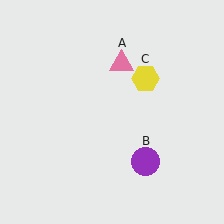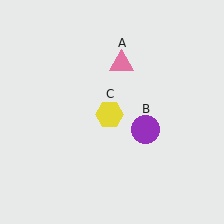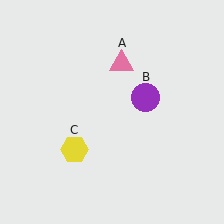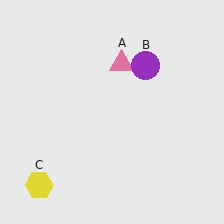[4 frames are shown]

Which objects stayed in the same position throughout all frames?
Pink triangle (object A) remained stationary.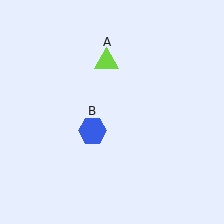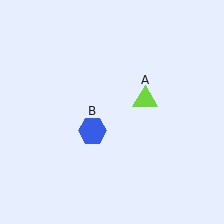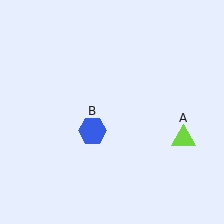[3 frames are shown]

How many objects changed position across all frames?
1 object changed position: lime triangle (object A).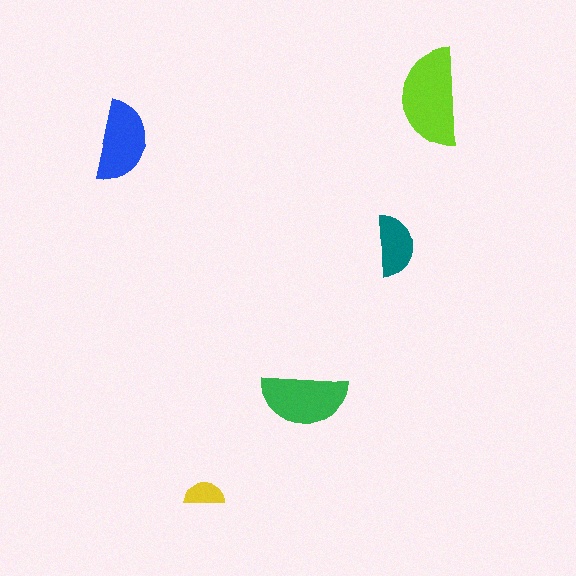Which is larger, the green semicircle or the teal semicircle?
The green one.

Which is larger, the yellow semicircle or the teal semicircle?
The teal one.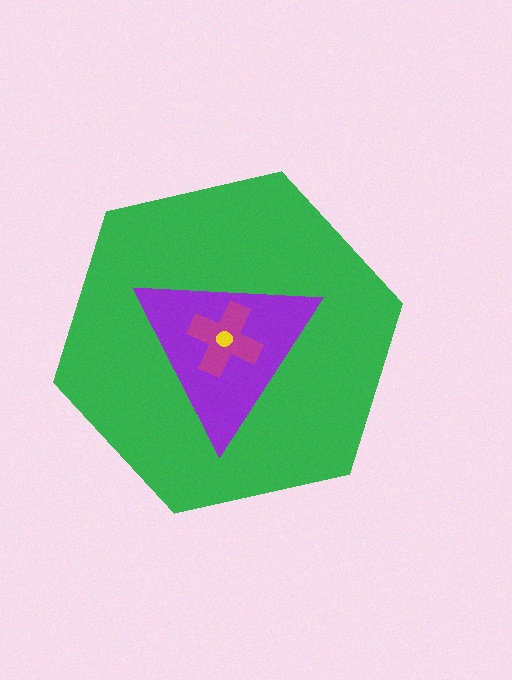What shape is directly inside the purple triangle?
The magenta cross.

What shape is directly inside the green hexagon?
The purple triangle.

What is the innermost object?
The yellow circle.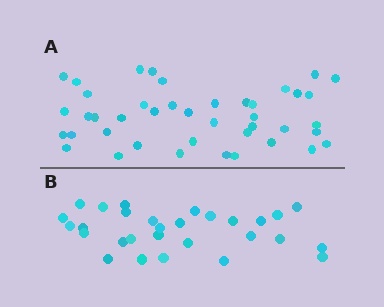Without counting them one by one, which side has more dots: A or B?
Region A (the top region) has more dots.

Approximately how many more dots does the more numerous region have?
Region A has approximately 15 more dots than region B.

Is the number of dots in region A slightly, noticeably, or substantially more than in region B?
Region A has noticeably more, but not dramatically so. The ratio is roughly 1.4 to 1.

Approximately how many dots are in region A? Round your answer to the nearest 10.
About 40 dots. (The exact count is 42, which rounds to 40.)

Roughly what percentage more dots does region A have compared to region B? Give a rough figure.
About 45% more.